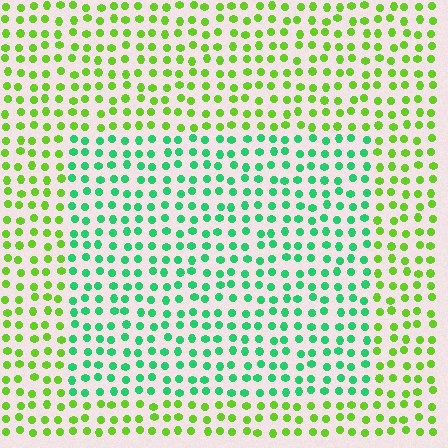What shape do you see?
I see a rectangle.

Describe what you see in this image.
The image is filled with small lime elements in a uniform arrangement. A rectangle-shaped region is visible where the elements are tinted to a slightly different hue, forming a subtle color boundary.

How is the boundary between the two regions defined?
The boundary is defined purely by a slight shift in hue (about 48 degrees). Spacing, size, and orientation are identical on both sides.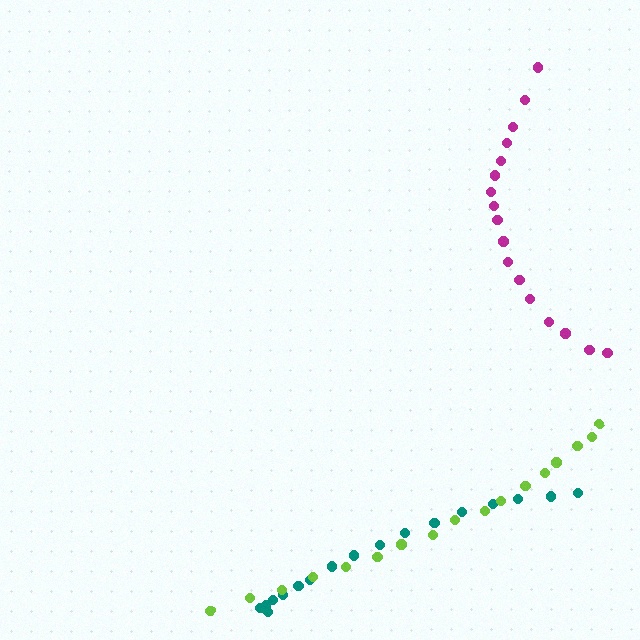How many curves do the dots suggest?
There are 3 distinct paths.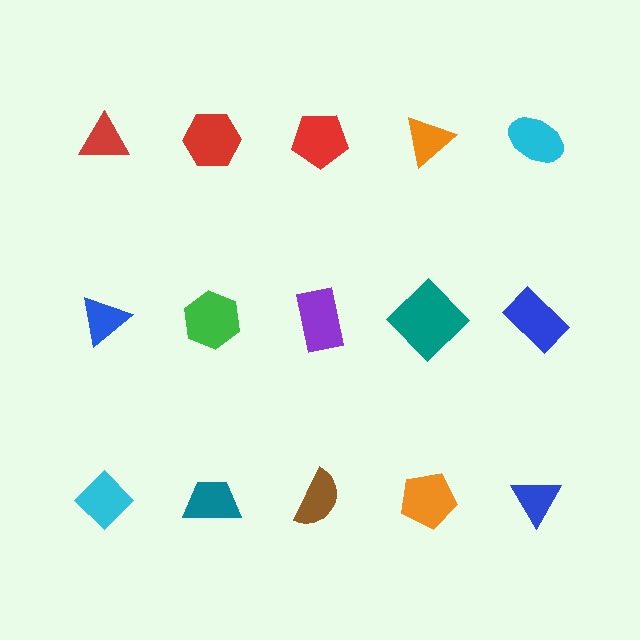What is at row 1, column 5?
A cyan ellipse.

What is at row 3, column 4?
An orange pentagon.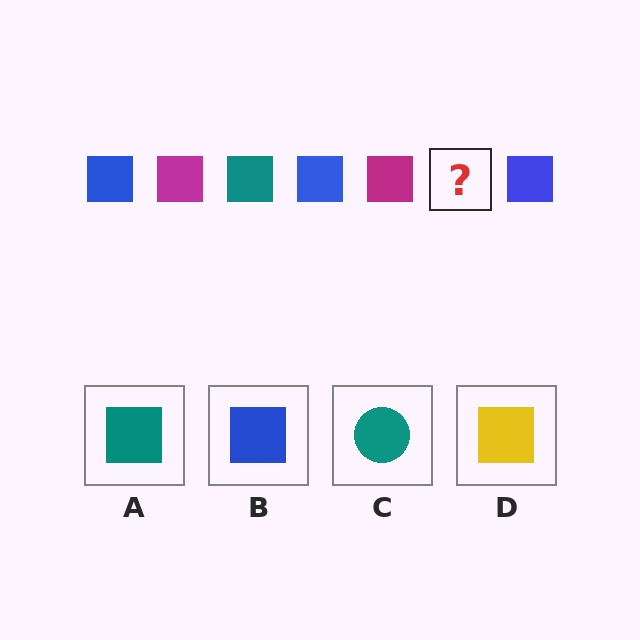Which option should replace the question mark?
Option A.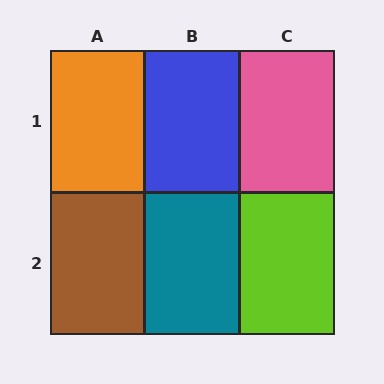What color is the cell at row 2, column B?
Teal.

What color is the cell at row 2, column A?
Brown.